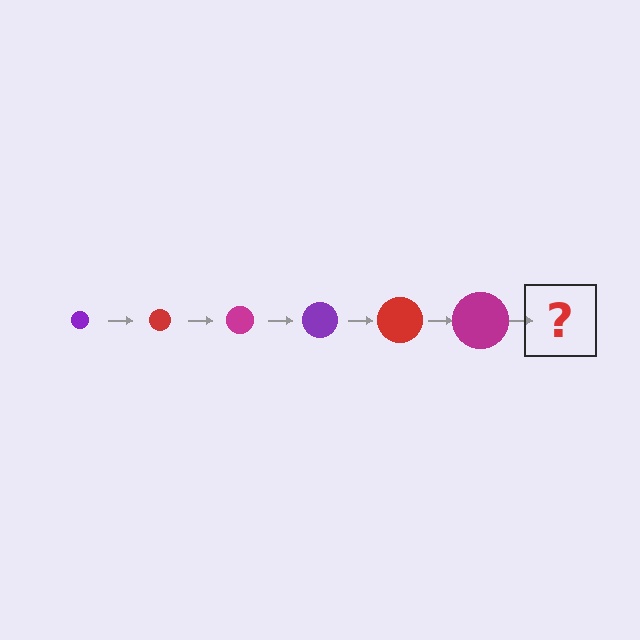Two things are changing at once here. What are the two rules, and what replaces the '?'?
The two rules are that the circle grows larger each step and the color cycles through purple, red, and magenta. The '?' should be a purple circle, larger than the previous one.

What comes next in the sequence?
The next element should be a purple circle, larger than the previous one.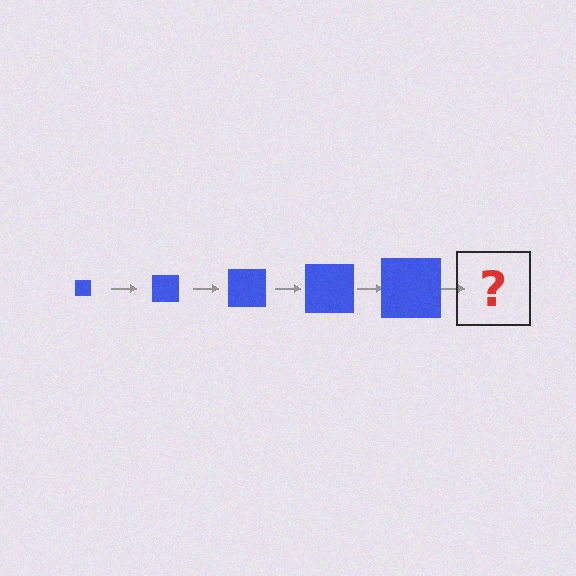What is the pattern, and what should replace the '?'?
The pattern is that the square gets progressively larger each step. The '?' should be a blue square, larger than the previous one.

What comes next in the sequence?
The next element should be a blue square, larger than the previous one.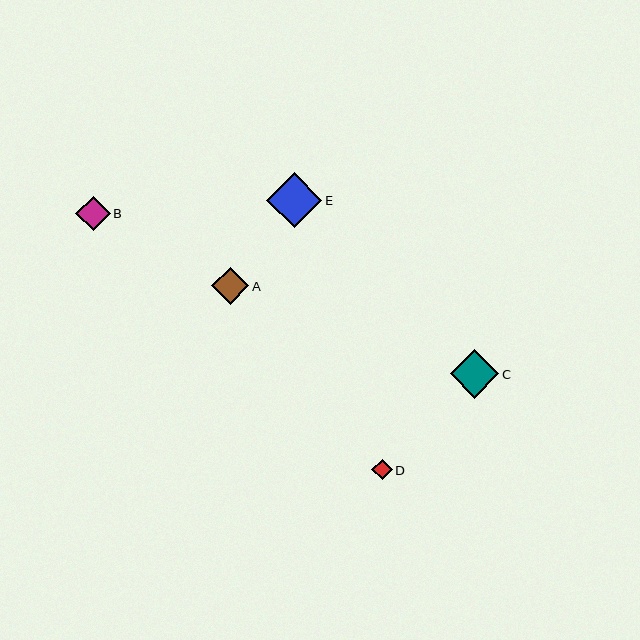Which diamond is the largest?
Diamond E is the largest with a size of approximately 55 pixels.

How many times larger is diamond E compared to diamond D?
Diamond E is approximately 2.7 times the size of diamond D.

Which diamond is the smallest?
Diamond D is the smallest with a size of approximately 20 pixels.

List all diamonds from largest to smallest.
From largest to smallest: E, C, A, B, D.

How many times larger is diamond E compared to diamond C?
Diamond E is approximately 1.1 times the size of diamond C.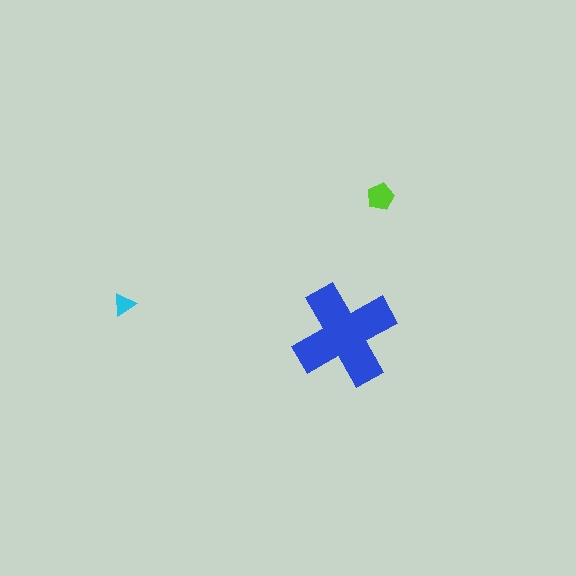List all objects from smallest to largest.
The cyan triangle, the lime pentagon, the blue cross.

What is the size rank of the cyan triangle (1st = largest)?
3rd.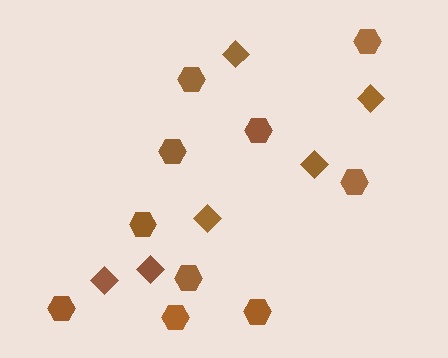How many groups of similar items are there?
There are 2 groups: one group of hexagons (10) and one group of diamonds (6).